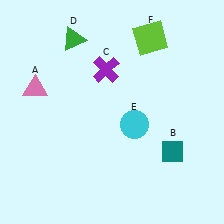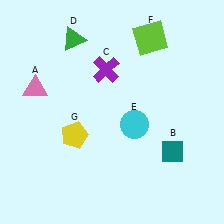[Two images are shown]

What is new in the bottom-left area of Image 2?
A yellow pentagon (G) was added in the bottom-left area of Image 2.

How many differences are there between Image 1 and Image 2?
There is 1 difference between the two images.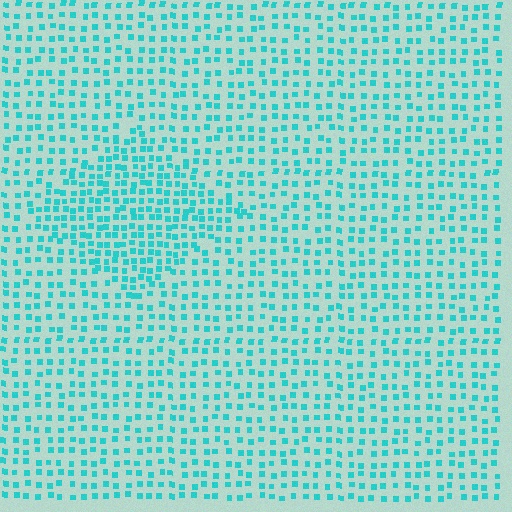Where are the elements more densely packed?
The elements are more densely packed inside the diamond boundary.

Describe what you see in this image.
The image contains small cyan elements arranged at two different densities. A diamond-shaped region is visible where the elements are more densely packed than the surrounding area.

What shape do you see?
I see a diamond.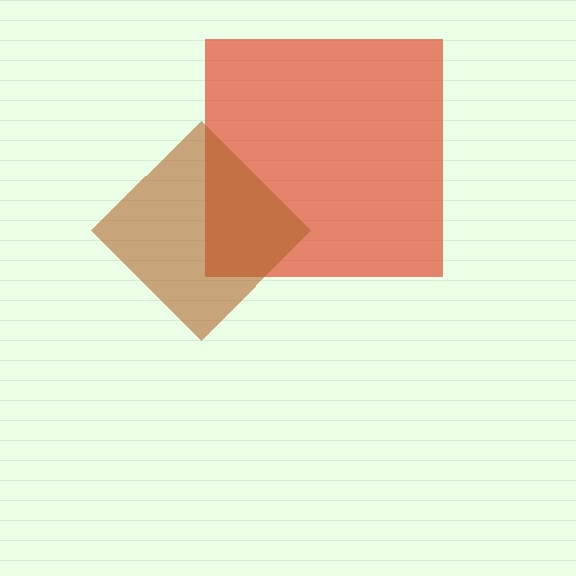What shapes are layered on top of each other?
The layered shapes are: a red square, a brown diamond.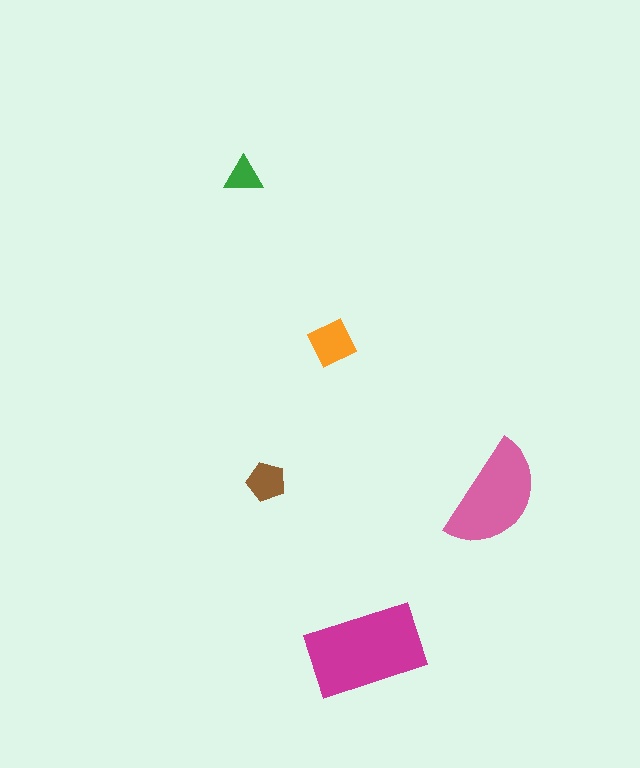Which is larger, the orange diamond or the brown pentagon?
The orange diamond.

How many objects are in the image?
There are 5 objects in the image.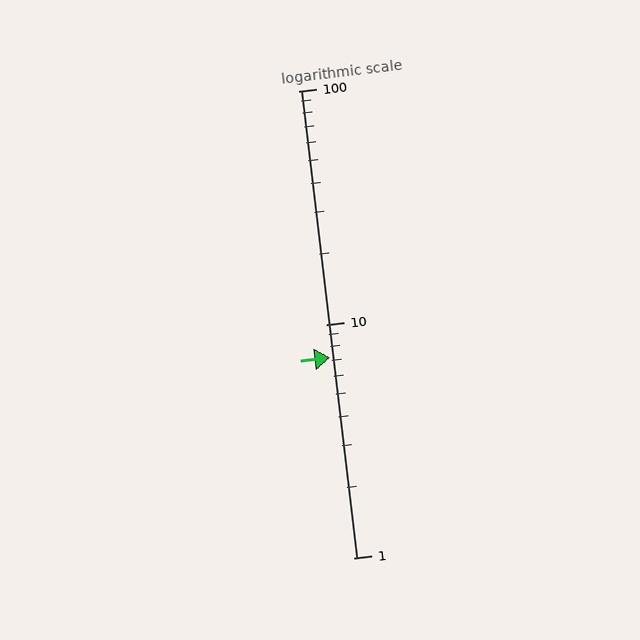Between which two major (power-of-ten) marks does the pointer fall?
The pointer is between 1 and 10.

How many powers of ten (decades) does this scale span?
The scale spans 2 decades, from 1 to 100.